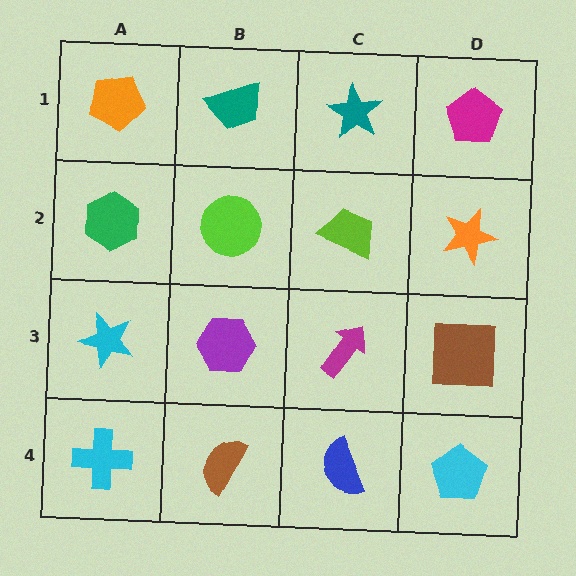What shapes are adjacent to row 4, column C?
A magenta arrow (row 3, column C), a brown semicircle (row 4, column B), a cyan pentagon (row 4, column D).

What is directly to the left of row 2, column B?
A green hexagon.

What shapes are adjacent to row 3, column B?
A lime circle (row 2, column B), a brown semicircle (row 4, column B), a cyan star (row 3, column A), a magenta arrow (row 3, column C).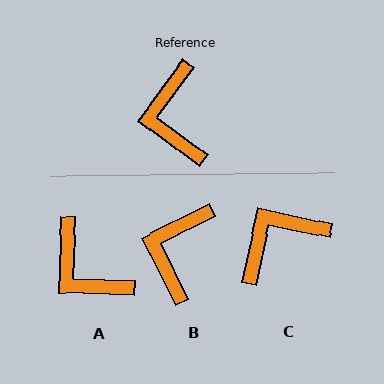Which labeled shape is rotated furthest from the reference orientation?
C, about 66 degrees away.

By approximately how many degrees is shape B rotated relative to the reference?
Approximately 27 degrees clockwise.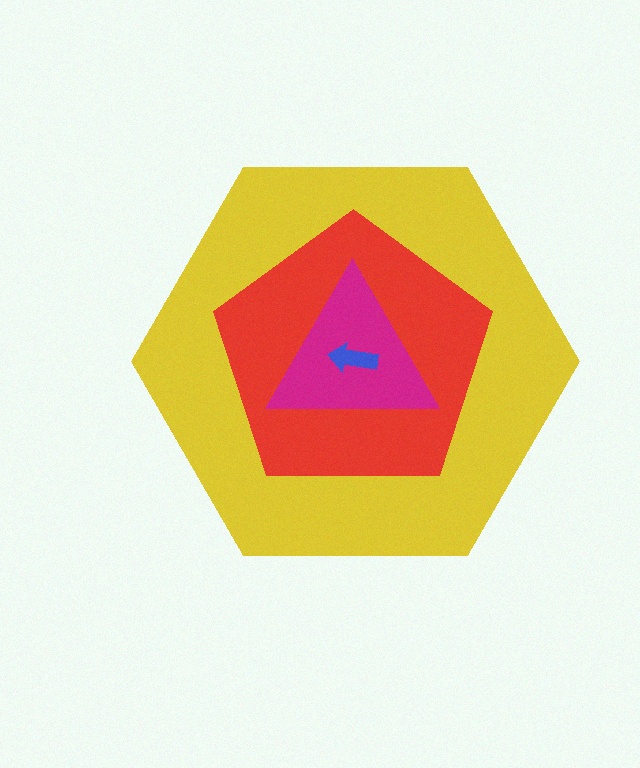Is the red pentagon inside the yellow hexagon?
Yes.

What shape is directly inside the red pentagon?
The magenta triangle.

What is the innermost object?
The blue arrow.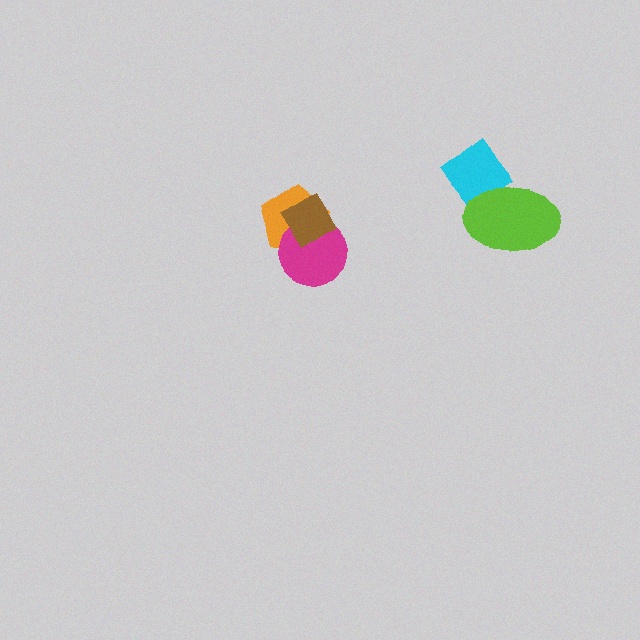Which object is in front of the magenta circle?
The brown diamond is in front of the magenta circle.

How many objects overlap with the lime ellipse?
1 object overlaps with the lime ellipse.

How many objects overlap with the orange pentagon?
2 objects overlap with the orange pentagon.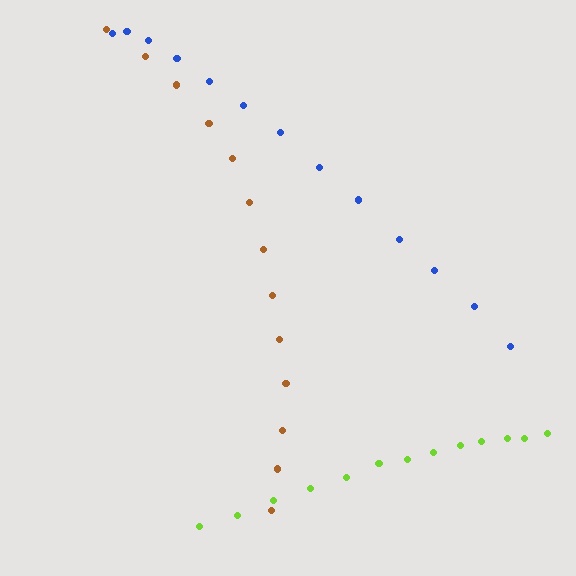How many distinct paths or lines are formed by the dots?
There are 3 distinct paths.